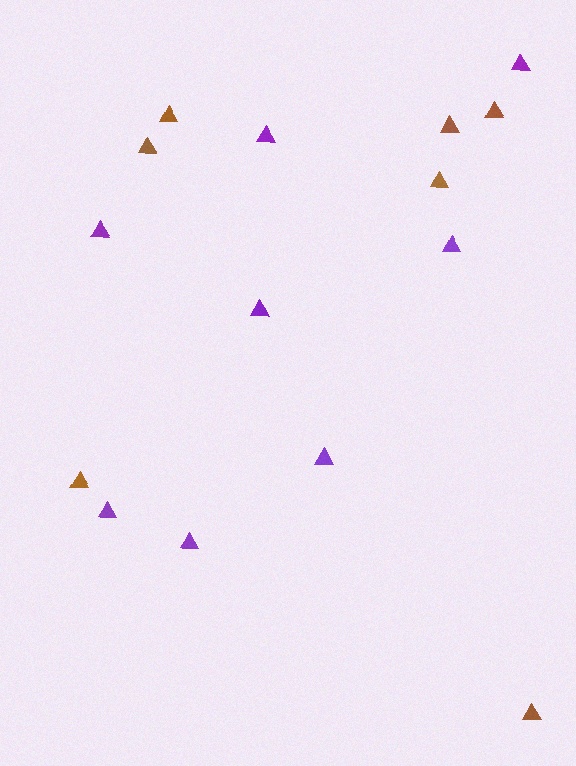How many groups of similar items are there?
There are 2 groups: one group of purple triangles (8) and one group of brown triangles (7).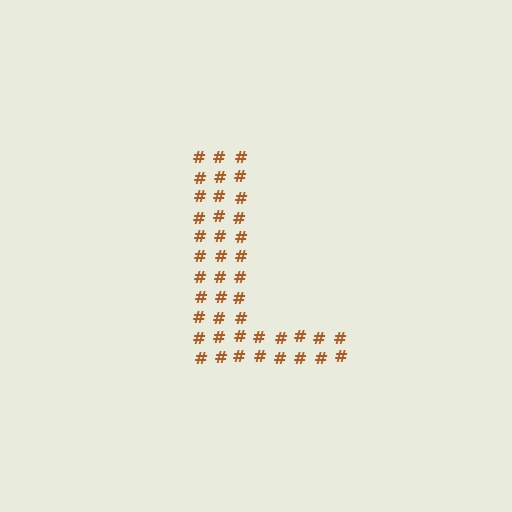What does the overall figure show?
The overall figure shows the letter L.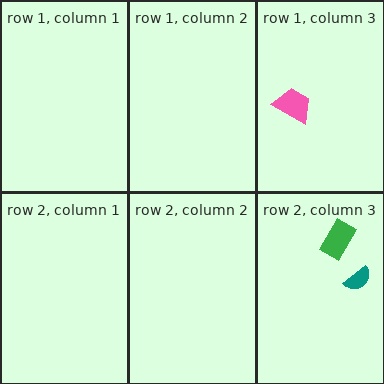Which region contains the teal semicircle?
The row 2, column 3 region.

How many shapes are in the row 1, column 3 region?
1.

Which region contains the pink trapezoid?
The row 1, column 3 region.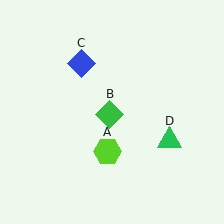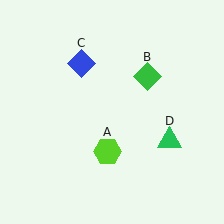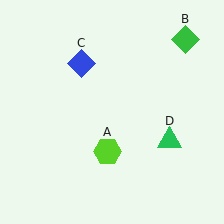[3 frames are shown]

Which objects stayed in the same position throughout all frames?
Lime hexagon (object A) and blue diamond (object C) and green triangle (object D) remained stationary.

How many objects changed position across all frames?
1 object changed position: green diamond (object B).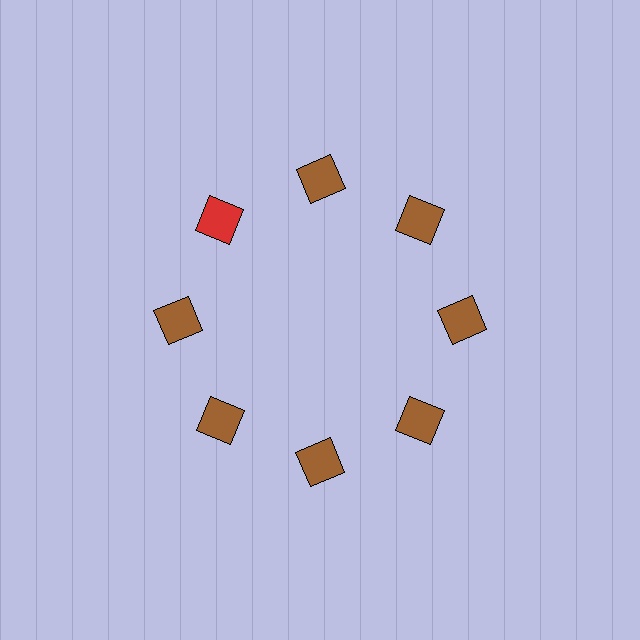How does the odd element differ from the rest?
It has a different color: red instead of brown.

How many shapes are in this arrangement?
There are 8 shapes arranged in a ring pattern.